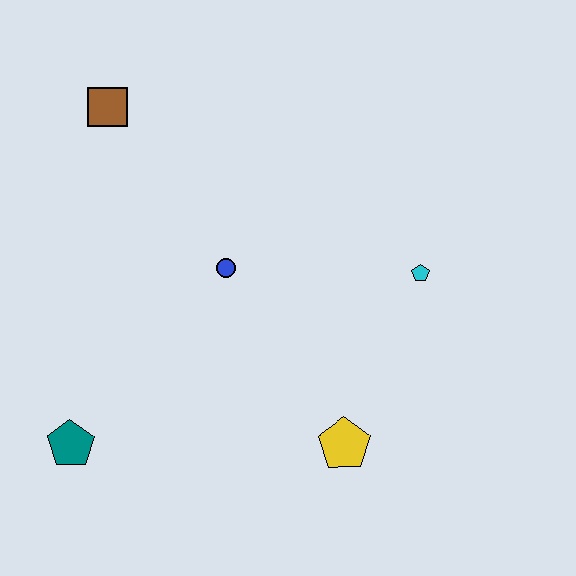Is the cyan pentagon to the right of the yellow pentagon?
Yes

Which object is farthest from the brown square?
The yellow pentagon is farthest from the brown square.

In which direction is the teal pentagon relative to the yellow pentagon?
The teal pentagon is to the left of the yellow pentagon.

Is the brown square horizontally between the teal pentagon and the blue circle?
Yes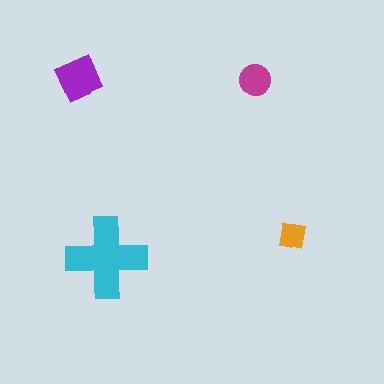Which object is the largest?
The cyan cross.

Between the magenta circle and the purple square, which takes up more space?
The purple square.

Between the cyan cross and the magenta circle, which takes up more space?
The cyan cross.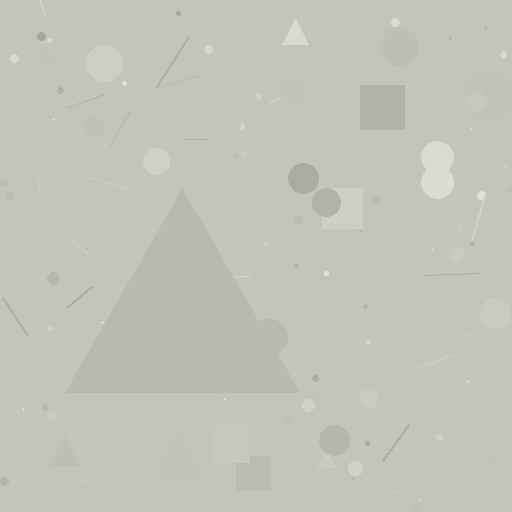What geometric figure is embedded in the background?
A triangle is embedded in the background.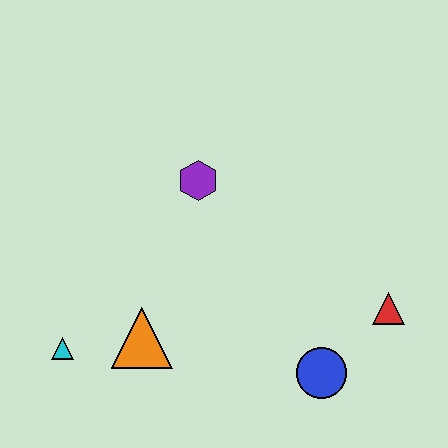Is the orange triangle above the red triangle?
No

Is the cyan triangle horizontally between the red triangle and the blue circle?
No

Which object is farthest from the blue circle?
The cyan triangle is farthest from the blue circle.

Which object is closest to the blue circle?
The red triangle is closest to the blue circle.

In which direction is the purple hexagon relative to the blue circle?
The purple hexagon is above the blue circle.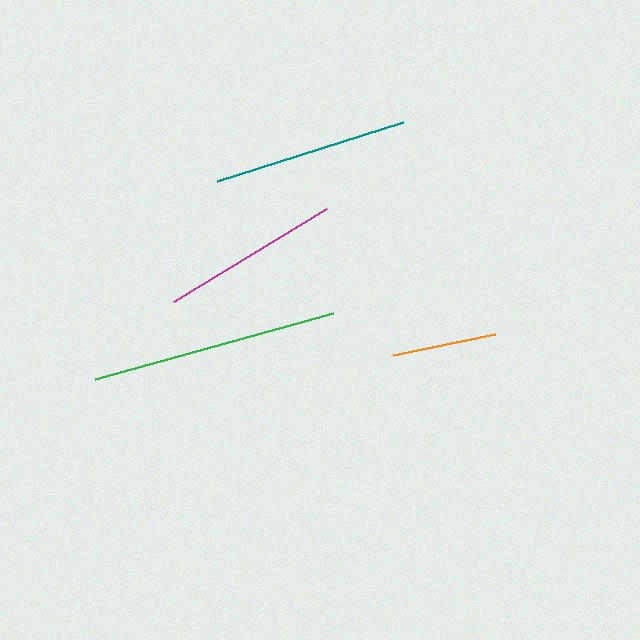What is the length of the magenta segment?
The magenta segment is approximately 179 pixels long.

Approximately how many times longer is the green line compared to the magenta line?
The green line is approximately 1.4 times the length of the magenta line.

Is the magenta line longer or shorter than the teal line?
The teal line is longer than the magenta line.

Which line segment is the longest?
The green line is the longest at approximately 248 pixels.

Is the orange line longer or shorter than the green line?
The green line is longer than the orange line.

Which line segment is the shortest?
The orange line is the shortest at approximately 104 pixels.